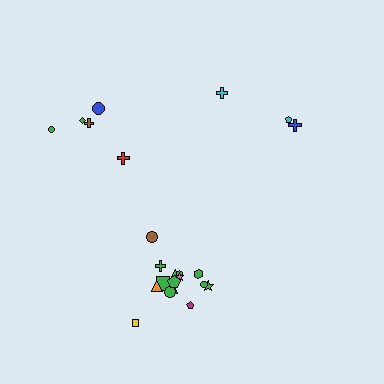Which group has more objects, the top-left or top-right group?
The top-left group.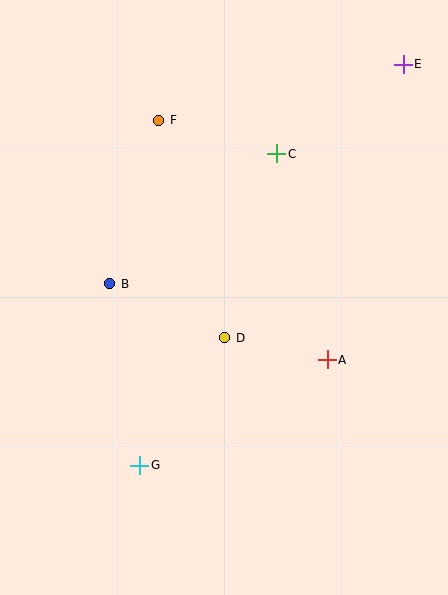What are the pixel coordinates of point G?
Point G is at (140, 465).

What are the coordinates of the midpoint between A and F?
The midpoint between A and F is at (243, 240).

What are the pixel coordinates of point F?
Point F is at (159, 120).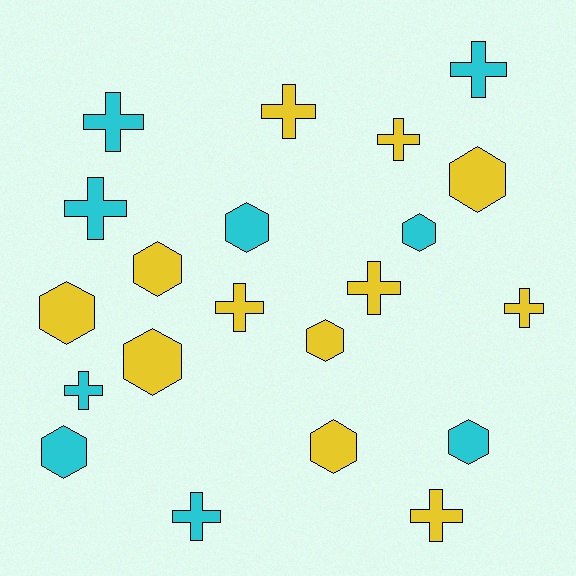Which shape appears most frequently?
Cross, with 11 objects.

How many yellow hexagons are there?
There are 6 yellow hexagons.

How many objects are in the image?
There are 21 objects.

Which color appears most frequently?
Yellow, with 12 objects.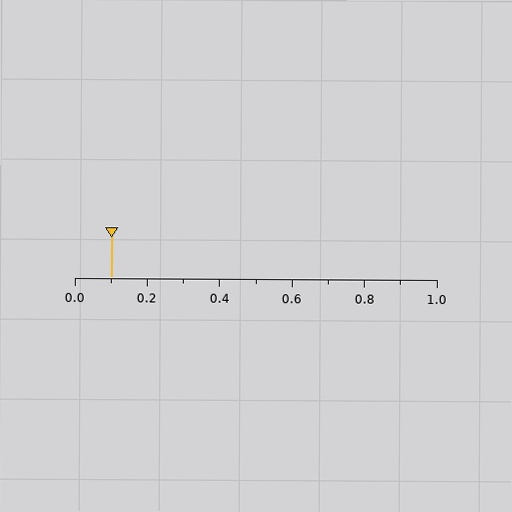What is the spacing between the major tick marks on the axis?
The major ticks are spaced 0.2 apart.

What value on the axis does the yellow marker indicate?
The marker indicates approximately 0.1.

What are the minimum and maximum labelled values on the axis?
The axis runs from 0.0 to 1.0.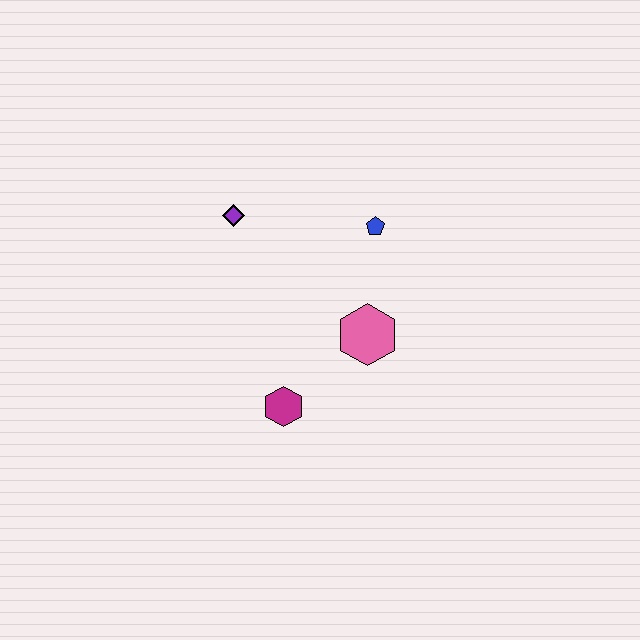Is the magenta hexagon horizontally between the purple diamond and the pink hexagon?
Yes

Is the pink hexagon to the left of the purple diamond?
No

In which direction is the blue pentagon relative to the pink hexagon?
The blue pentagon is above the pink hexagon.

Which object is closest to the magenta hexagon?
The pink hexagon is closest to the magenta hexagon.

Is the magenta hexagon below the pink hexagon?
Yes